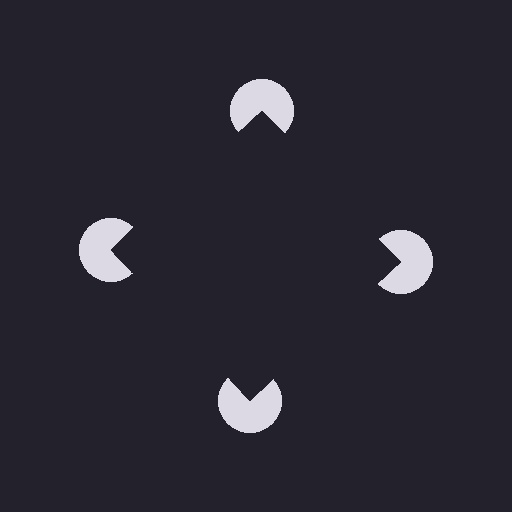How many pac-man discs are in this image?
There are 4 — one at each vertex of the illusory square.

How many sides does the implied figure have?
4 sides.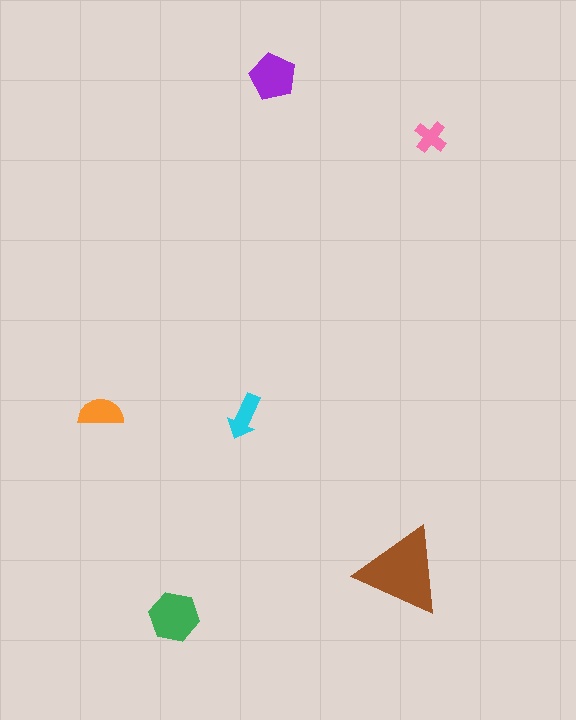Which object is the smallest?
The pink cross.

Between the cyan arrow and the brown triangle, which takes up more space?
The brown triangle.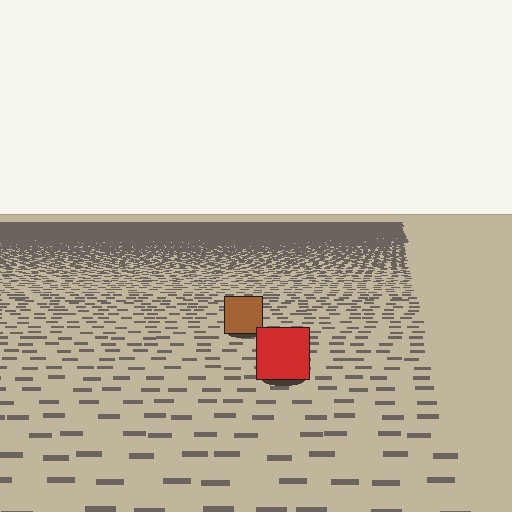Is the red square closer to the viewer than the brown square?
Yes. The red square is closer — you can tell from the texture gradient: the ground texture is coarser near it.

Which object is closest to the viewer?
The red square is closest. The texture marks near it are larger and more spread out.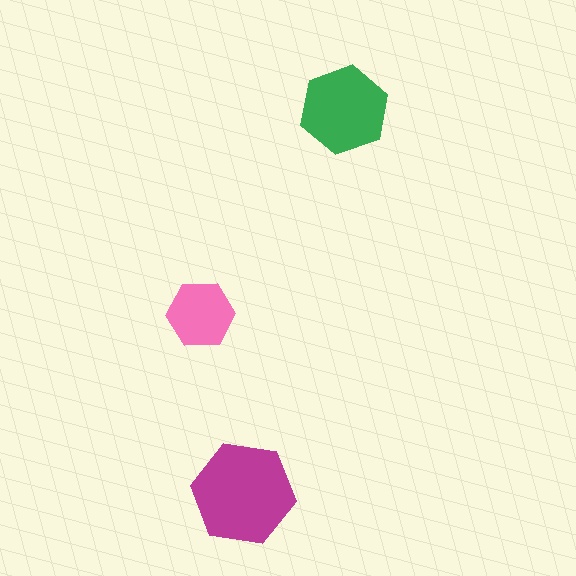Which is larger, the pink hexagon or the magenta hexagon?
The magenta one.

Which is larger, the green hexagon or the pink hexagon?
The green one.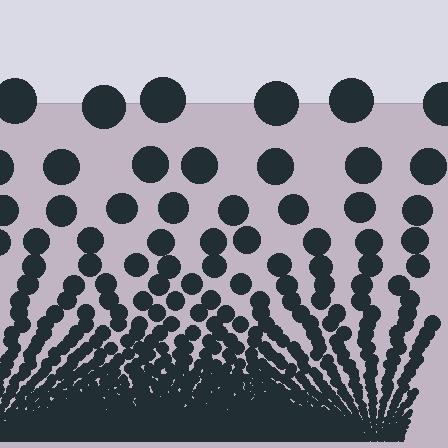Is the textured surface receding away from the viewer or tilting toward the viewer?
The surface appears to tilt toward the viewer. Texture elements get larger and sparser toward the top.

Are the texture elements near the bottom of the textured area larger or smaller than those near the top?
Smaller. The gradient is inverted — elements near the bottom are smaller and denser.